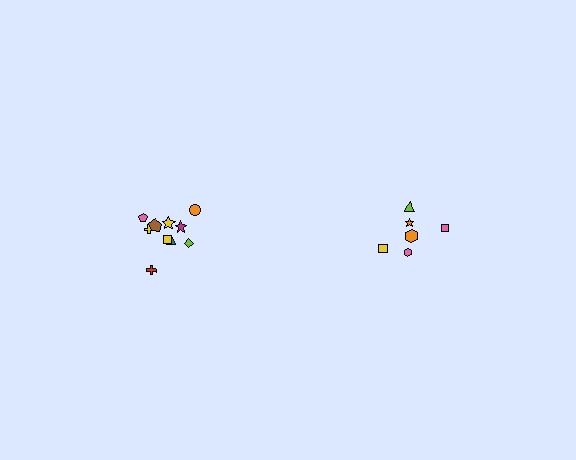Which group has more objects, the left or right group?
The left group.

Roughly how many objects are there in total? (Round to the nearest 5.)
Roughly 15 objects in total.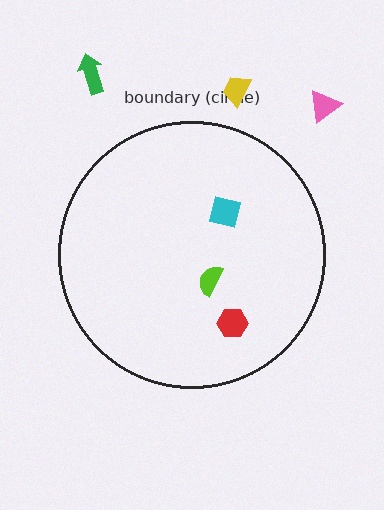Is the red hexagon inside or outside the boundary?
Inside.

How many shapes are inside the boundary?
3 inside, 3 outside.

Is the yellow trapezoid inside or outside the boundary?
Outside.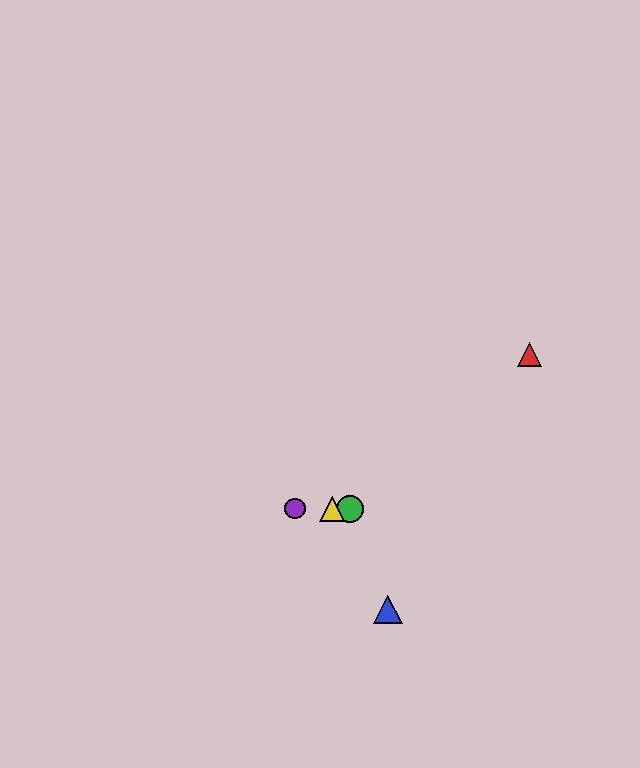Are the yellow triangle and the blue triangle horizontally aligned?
No, the yellow triangle is at y≈509 and the blue triangle is at y≈610.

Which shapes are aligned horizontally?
The green circle, the yellow triangle, the purple circle are aligned horizontally.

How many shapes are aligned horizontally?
3 shapes (the green circle, the yellow triangle, the purple circle) are aligned horizontally.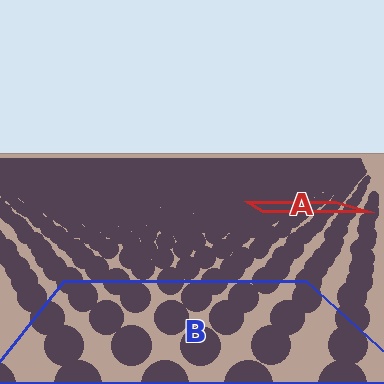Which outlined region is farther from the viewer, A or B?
Region A is farther from the viewer — the texture elements inside it appear smaller and more densely packed.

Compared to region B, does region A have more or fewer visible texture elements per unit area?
Region A has more texture elements per unit area — they are packed more densely because it is farther away.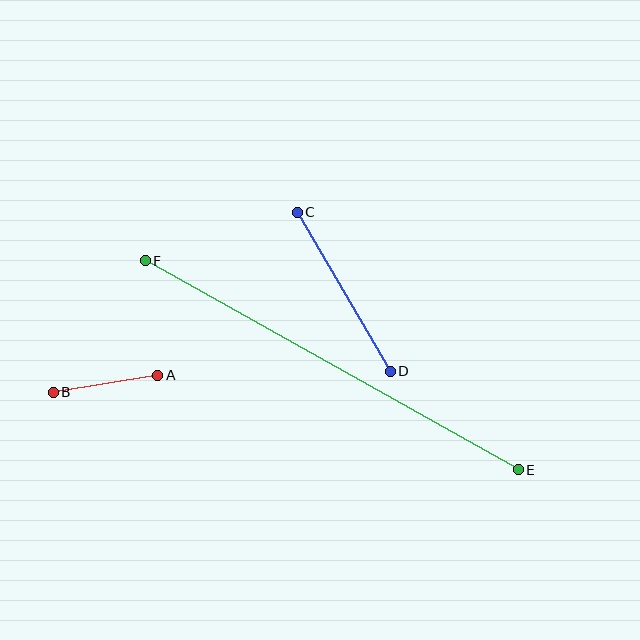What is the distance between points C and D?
The distance is approximately 184 pixels.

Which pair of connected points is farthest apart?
Points E and F are farthest apart.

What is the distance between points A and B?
The distance is approximately 106 pixels.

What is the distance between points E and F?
The distance is approximately 428 pixels.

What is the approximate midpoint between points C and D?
The midpoint is at approximately (344, 292) pixels.